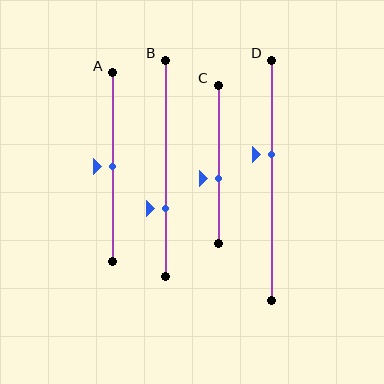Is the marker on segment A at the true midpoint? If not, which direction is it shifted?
Yes, the marker on segment A is at the true midpoint.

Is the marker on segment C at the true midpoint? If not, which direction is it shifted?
No, the marker on segment C is shifted downward by about 9% of the segment length.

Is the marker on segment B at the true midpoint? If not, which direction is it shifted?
No, the marker on segment B is shifted downward by about 18% of the segment length.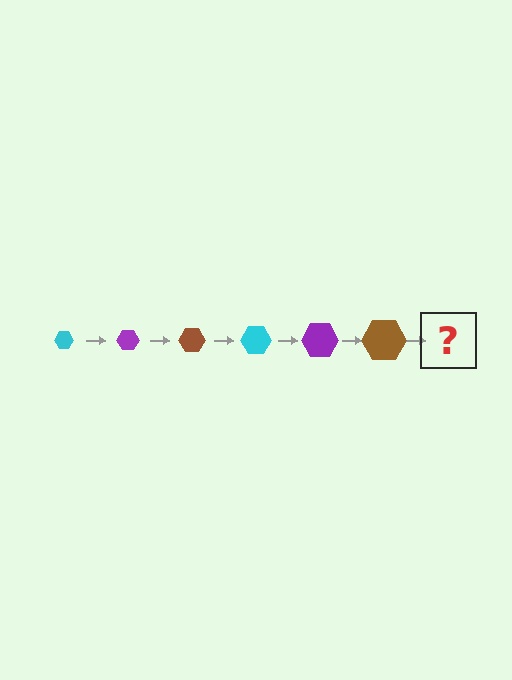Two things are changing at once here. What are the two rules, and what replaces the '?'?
The two rules are that the hexagon grows larger each step and the color cycles through cyan, purple, and brown. The '?' should be a cyan hexagon, larger than the previous one.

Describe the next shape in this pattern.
It should be a cyan hexagon, larger than the previous one.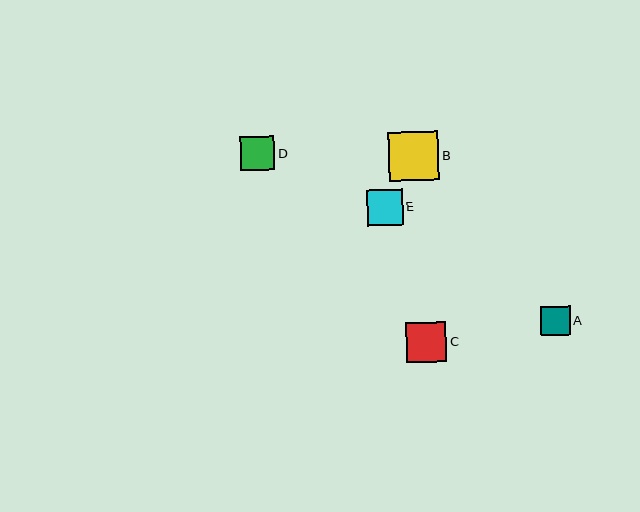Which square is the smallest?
Square A is the smallest with a size of approximately 29 pixels.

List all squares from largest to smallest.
From largest to smallest: B, C, E, D, A.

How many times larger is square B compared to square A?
Square B is approximately 1.7 times the size of square A.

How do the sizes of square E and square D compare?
Square E and square D are approximately the same size.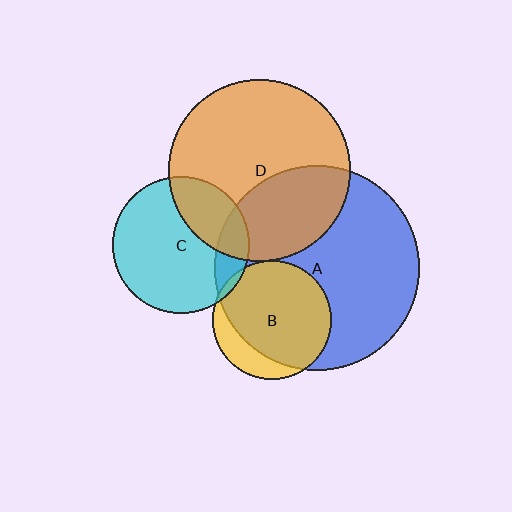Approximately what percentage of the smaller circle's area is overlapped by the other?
Approximately 15%.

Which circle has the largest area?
Circle A (blue).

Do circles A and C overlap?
Yes.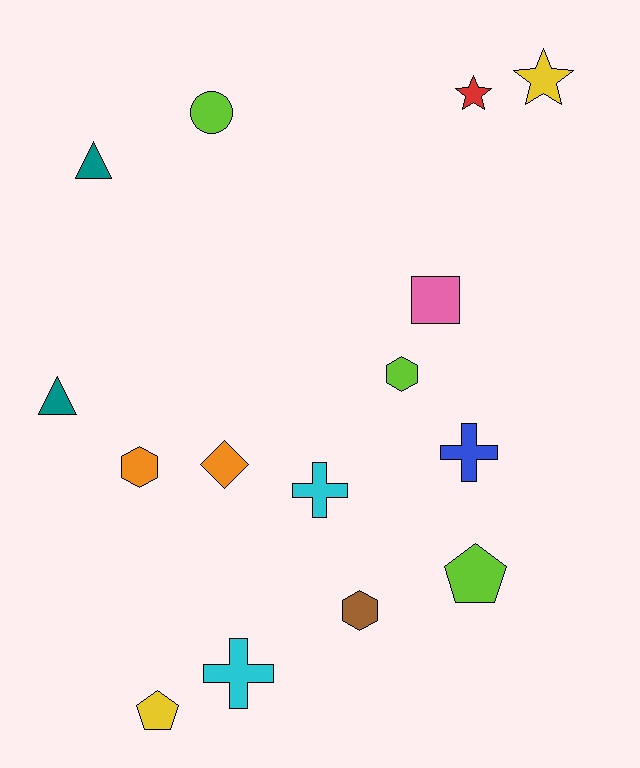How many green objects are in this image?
There are no green objects.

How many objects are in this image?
There are 15 objects.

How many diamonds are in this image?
There is 1 diamond.